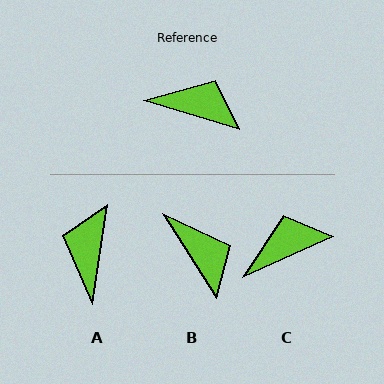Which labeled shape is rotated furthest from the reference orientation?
A, about 98 degrees away.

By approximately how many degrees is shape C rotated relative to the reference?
Approximately 41 degrees counter-clockwise.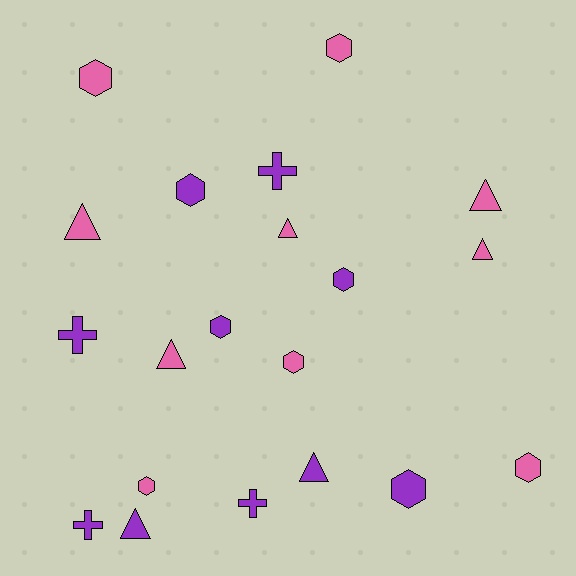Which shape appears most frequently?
Hexagon, with 9 objects.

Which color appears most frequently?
Pink, with 10 objects.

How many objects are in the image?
There are 20 objects.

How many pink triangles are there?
There are 5 pink triangles.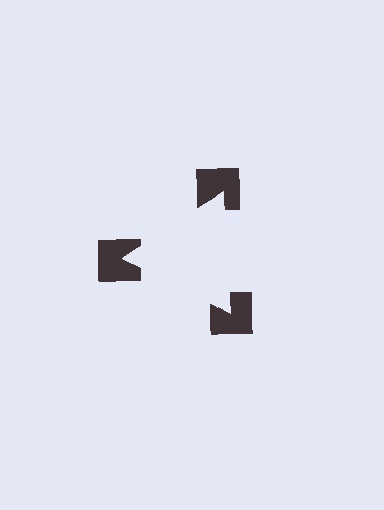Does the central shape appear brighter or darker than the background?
It typically appears slightly brighter than the background, even though no actual brightness change is drawn.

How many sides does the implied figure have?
3 sides.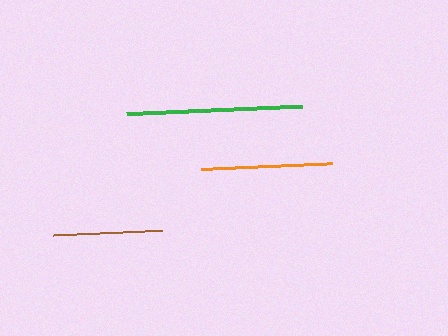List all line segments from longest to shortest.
From longest to shortest: green, orange, brown.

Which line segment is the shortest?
The brown line is the shortest at approximately 108 pixels.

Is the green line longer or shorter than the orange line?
The green line is longer than the orange line.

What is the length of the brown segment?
The brown segment is approximately 108 pixels long.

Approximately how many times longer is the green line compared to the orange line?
The green line is approximately 1.3 times the length of the orange line.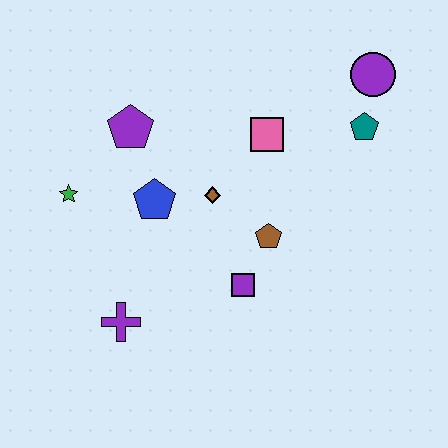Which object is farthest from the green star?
The purple circle is farthest from the green star.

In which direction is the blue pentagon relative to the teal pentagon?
The blue pentagon is to the left of the teal pentagon.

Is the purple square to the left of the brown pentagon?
Yes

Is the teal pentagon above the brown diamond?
Yes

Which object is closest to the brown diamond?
The blue pentagon is closest to the brown diamond.